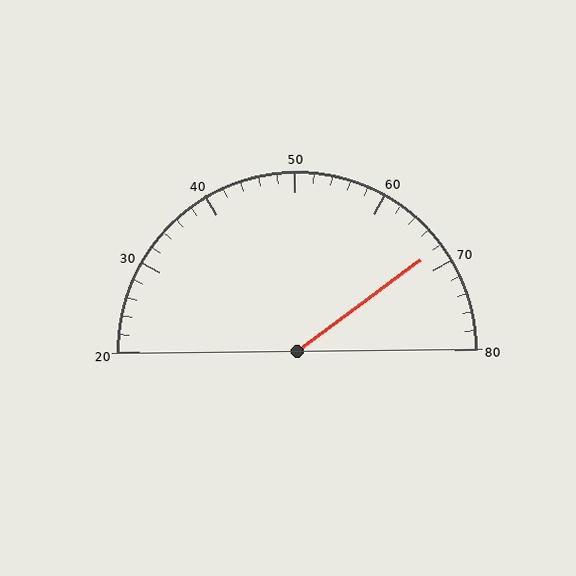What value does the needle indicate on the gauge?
The needle indicates approximately 68.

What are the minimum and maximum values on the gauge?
The gauge ranges from 20 to 80.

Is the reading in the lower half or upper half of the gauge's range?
The reading is in the upper half of the range (20 to 80).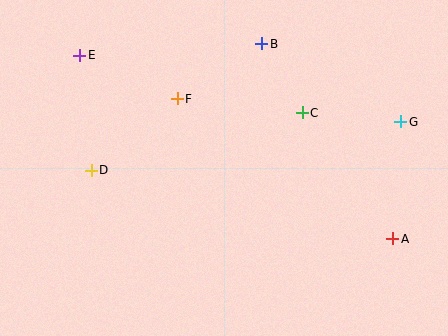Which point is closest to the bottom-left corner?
Point D is closest to the bottom-left corner.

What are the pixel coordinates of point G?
Point G is at (401, 122).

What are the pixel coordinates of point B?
Point B is at (262, 44).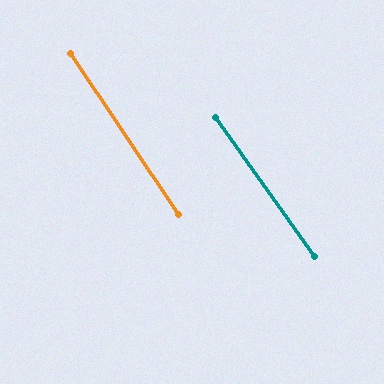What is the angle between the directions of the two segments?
Approximately 2 degrees.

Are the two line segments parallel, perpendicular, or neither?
Parallel — their directions differ by only 1.7°.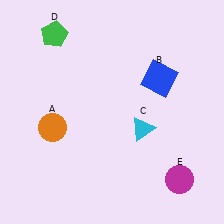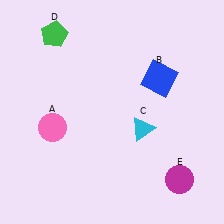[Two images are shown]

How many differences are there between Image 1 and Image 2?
There is 1 difference between the two images.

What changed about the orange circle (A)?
In Image 1, A is orange. In Image 2, it changed to pink.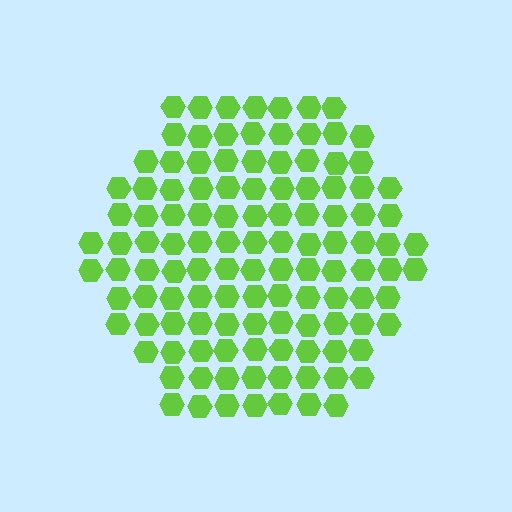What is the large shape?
The large shape is a hexagon.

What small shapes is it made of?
It is made of small hexagons.